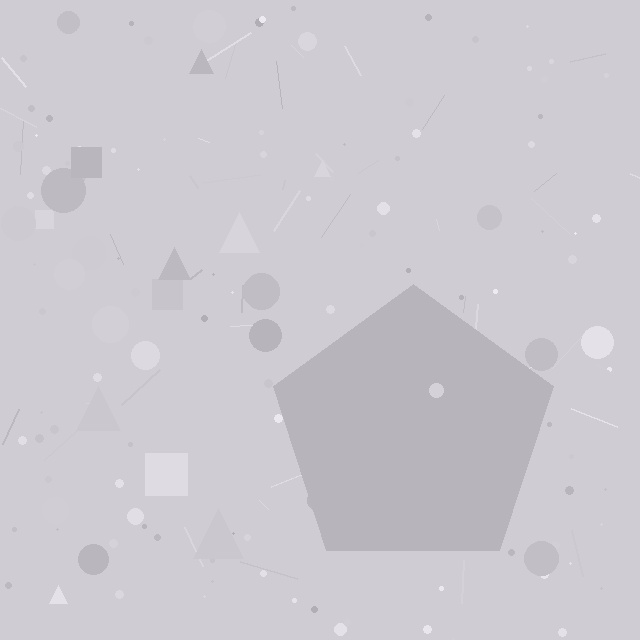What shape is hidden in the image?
A pentagon is hidden in the image.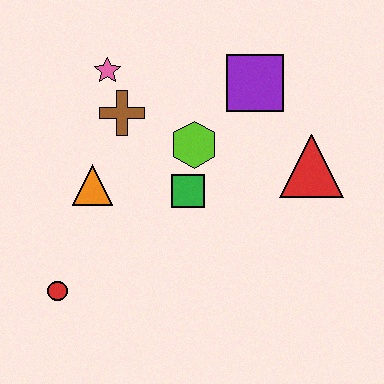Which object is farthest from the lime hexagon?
The red circle is farthest from the lime hexagon.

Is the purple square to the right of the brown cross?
Yes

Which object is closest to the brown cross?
The pink star is closest to the brown cross.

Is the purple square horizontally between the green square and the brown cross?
No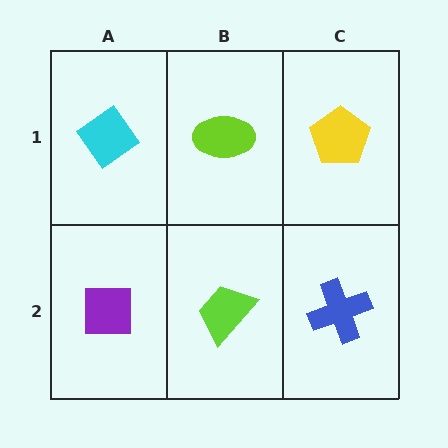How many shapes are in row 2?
3 shapes.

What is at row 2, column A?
A purple square.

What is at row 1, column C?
A yellow pentagon.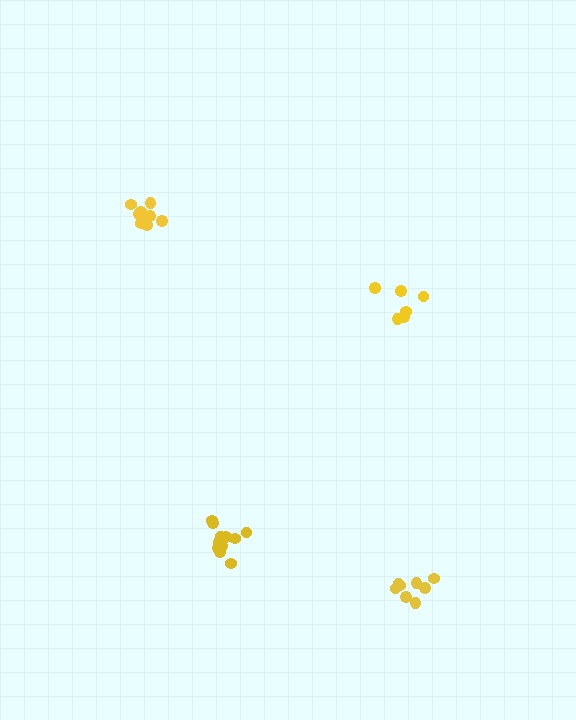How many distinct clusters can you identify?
There are 4 distinct clusters.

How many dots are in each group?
Group 1: 8 dots, Group 2: 9 dots, Group 3: 11 dots, Group 4: 6 dots (34 total).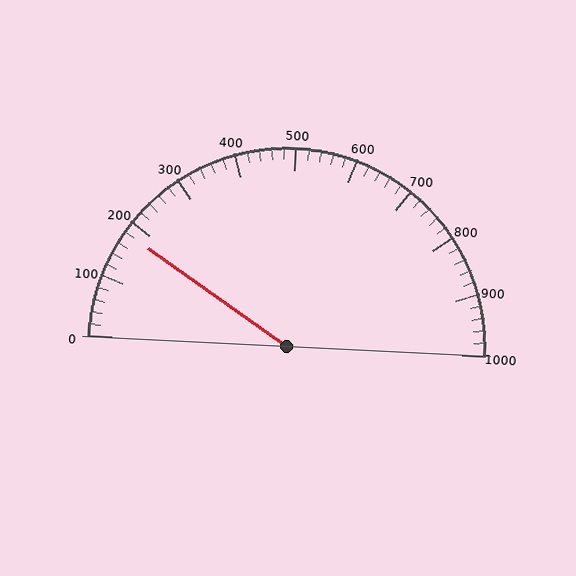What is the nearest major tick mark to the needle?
The nearest major tick mark is 200.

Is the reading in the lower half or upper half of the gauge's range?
The reading is in the lower half of the range (0 to 1000).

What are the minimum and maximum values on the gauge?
The gauge ranges from 0 to 1000.